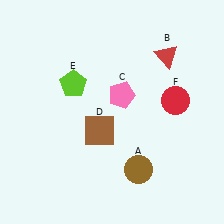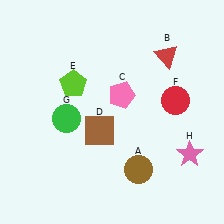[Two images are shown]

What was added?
A green circle (G), a pink star (H) were added in Image 2.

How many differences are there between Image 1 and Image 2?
There are 2 differences between the two images.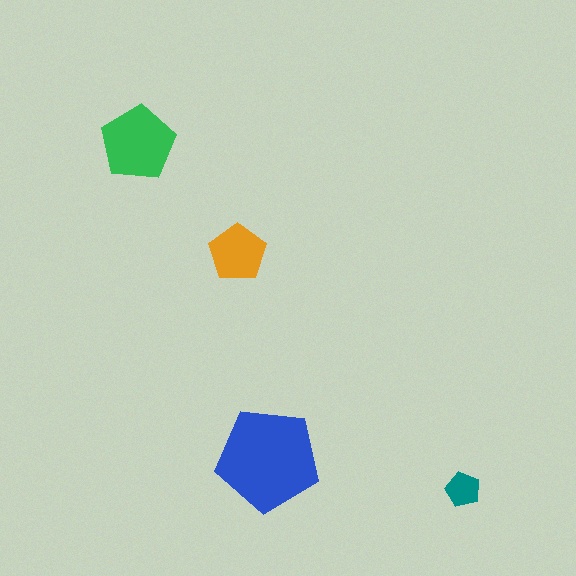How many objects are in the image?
There are 4 objects in the image.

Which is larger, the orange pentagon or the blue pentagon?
The blue one.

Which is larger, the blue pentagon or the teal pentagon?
The blue one.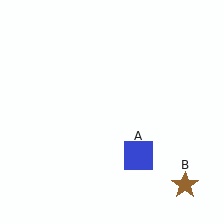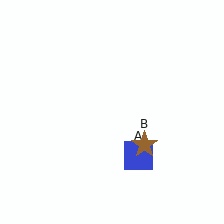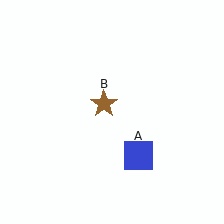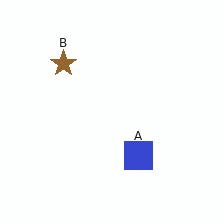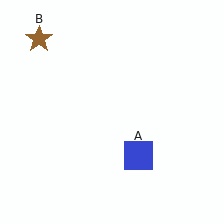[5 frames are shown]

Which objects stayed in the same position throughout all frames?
Blue square (object A) remained stationary.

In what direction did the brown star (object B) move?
The brown star (object B) moved up and to the left.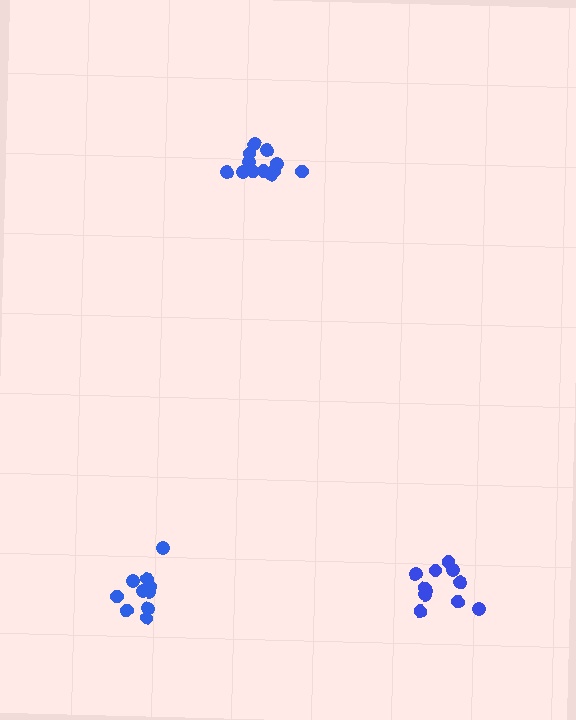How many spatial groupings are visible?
There are 3 spatial groupings.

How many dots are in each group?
Group 1: 12 dots, Group 2: 10 dots, Group 3: 11 dots (33 total).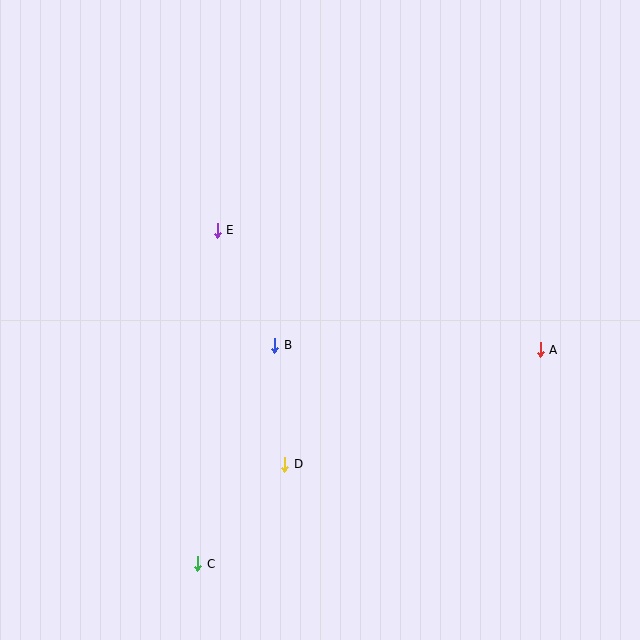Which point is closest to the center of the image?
Point B at (275, 345) is closest to the center.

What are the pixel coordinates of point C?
Point C is at (198, 564).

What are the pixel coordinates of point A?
Point A is at (540, 350).